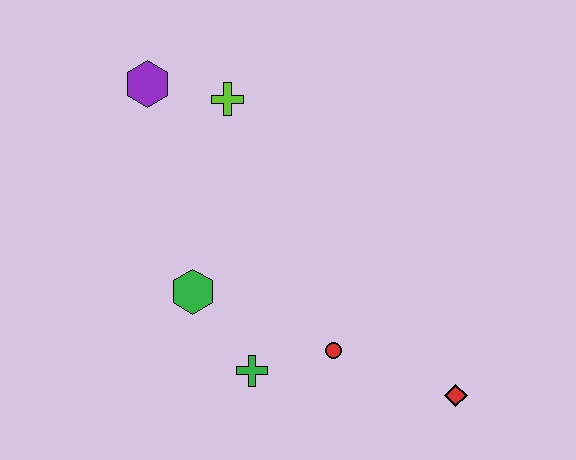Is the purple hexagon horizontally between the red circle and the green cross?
No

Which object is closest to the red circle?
The green cross is closest to the red circle.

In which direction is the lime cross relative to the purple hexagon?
The lime cross is to the right of the purple hexagon.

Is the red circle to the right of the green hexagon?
Yes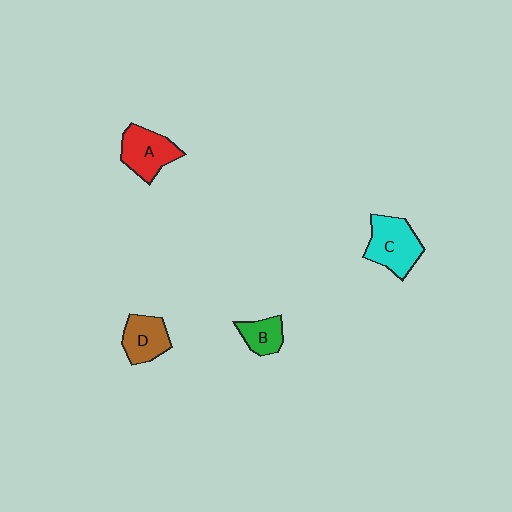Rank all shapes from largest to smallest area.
From largest to smallest: C (cyan), A (red), D (brown), B (green).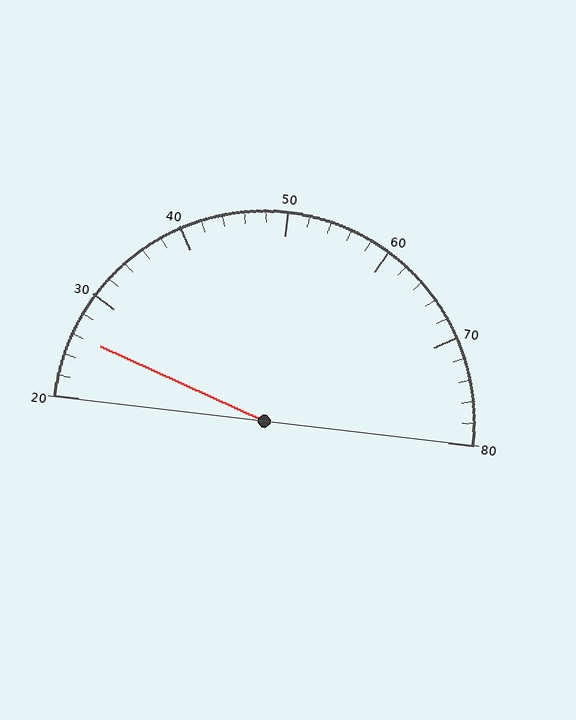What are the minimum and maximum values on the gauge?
The gauge ranges from 20 to 80.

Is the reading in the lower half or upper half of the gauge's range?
The reading is in the lower half of the range (20 to 80).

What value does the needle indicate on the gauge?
The needle indicates approximately 26.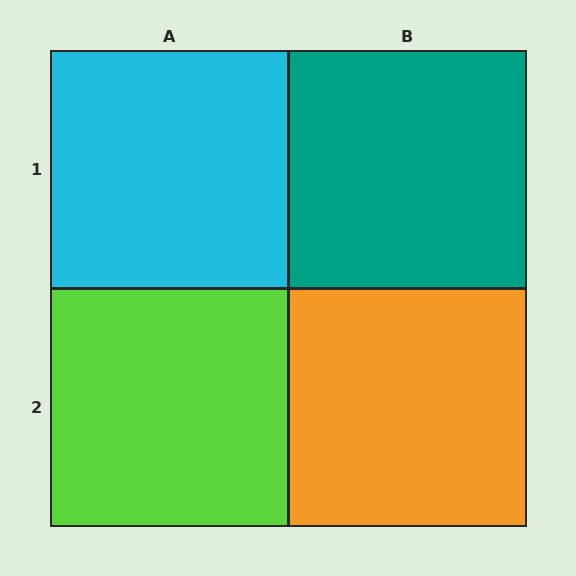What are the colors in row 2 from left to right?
Lime, orange.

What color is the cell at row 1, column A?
Cyan.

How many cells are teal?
1 cell is teal.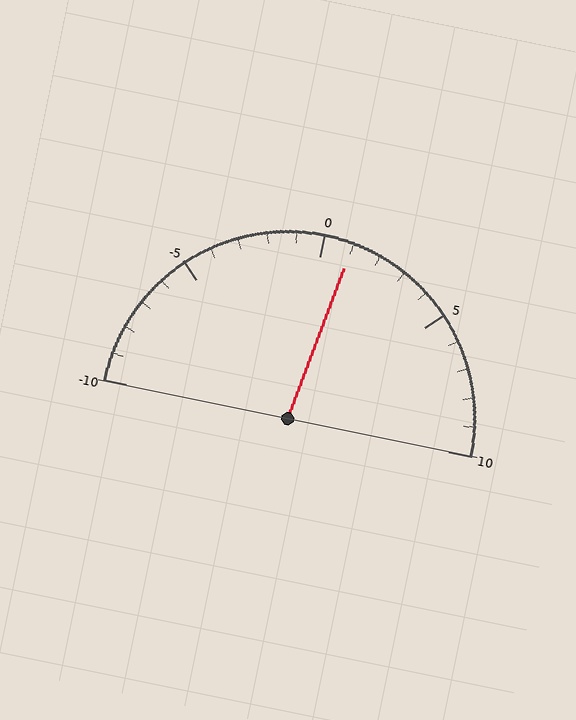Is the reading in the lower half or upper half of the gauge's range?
The reading is in the upper half of the range (-10 to 10).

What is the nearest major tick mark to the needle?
The nearest major tick mark is 0.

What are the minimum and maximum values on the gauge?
The gauge ranges from -10 to 10.